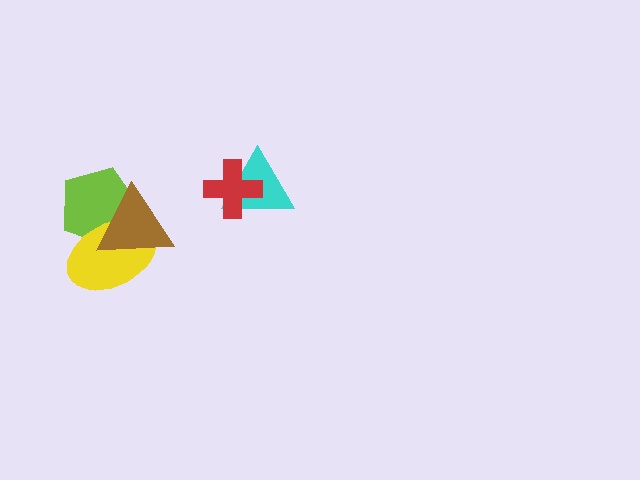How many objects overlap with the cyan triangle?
1 object overlaps with the cyan triangle.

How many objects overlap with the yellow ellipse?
2 objects overlap with the yellow ellipse.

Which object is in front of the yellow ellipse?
The brown triangle is in front of the yellow ellipse.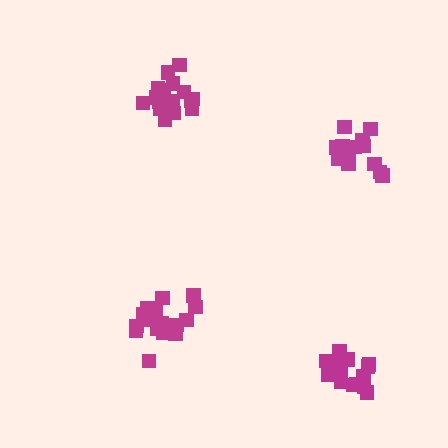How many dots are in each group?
Group 1: 17 dots, Group 2: 13 dots, Group 3: 19 dots, Group 4: 19 dots (68 total).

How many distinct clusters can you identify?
There are 4 distinct clusters.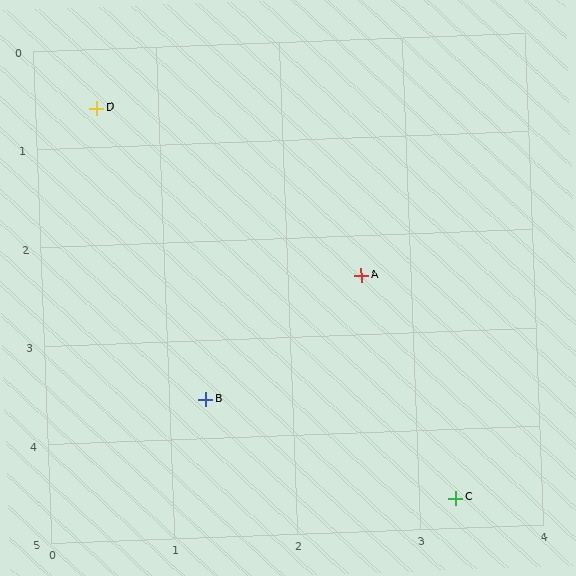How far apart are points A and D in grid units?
Points A and D are about 2.8 grid units apart.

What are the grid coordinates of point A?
Point A is at approximately (2.6, 2.4).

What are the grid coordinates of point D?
Point D is at approximately (0.5, 0.6).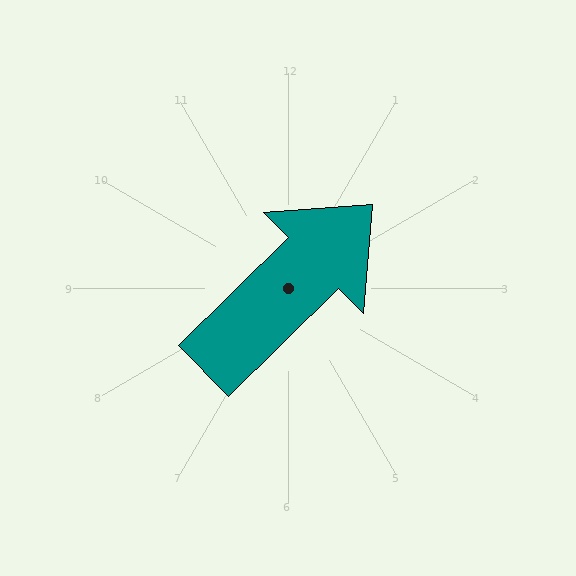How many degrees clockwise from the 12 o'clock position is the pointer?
Approximately 45 degrees.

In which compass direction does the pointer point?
Northeast.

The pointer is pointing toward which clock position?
Roughly 2 o'clock.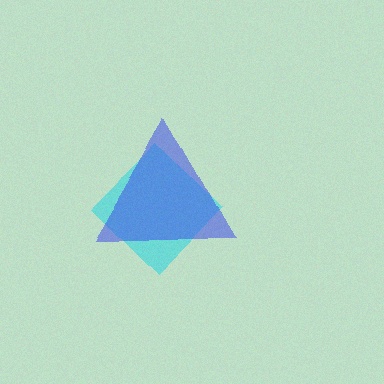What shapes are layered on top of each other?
The layered shapes are: a cyan diamond, a blue triangle.